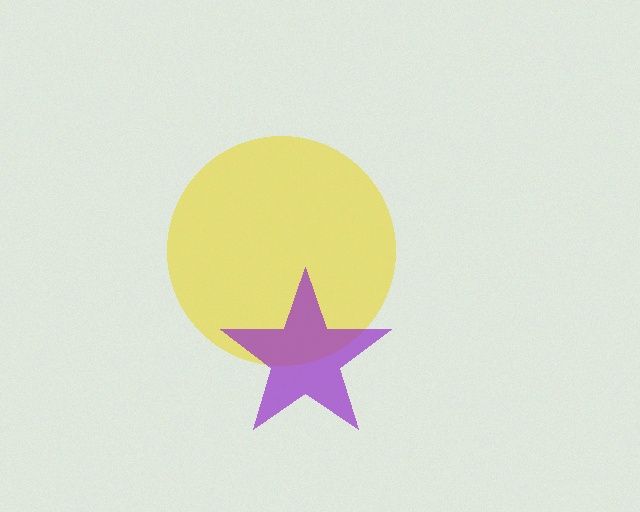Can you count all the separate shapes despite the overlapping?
Yes, there are 2 separate shapes.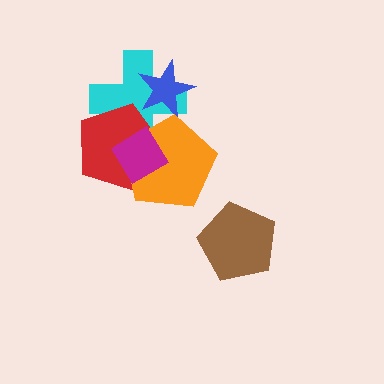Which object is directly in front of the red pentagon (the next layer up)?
The orange pentagon is directly in front of the red pentagon.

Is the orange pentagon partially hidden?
Yes, it is partially covered by another shape.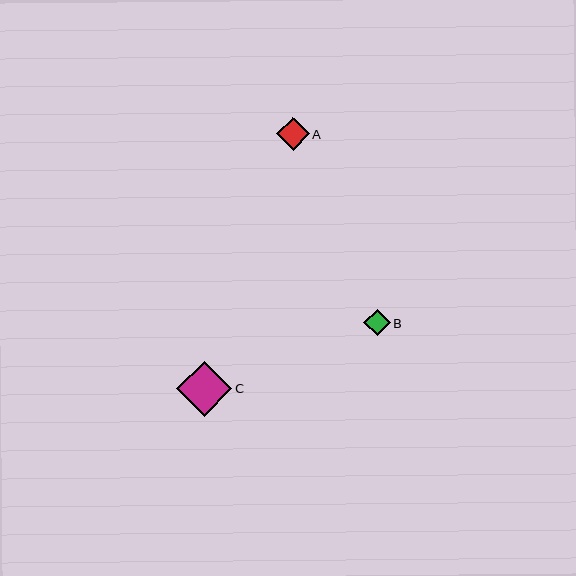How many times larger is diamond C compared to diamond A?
Diamond C is approximately 1.7 times the size of diamond A.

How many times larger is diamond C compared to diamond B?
Diamond C is approximately 2.1 times the size of diamond B.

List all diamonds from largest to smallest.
From largest to smallest: C, A, B.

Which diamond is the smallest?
Diamond B is the smallest with a size of approximately 26 pixels.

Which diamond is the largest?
Diamond C is the largest with a size of approximately 55 pixels.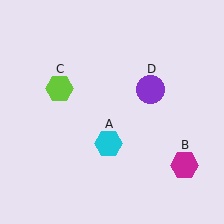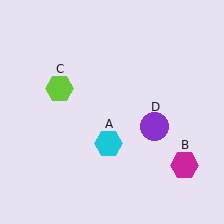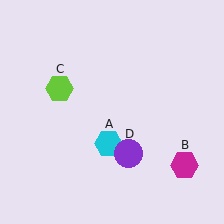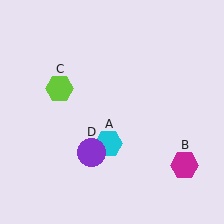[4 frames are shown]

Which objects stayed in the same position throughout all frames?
Cyan hexagon (object A) and magenta hexagon (object B) and lime hexagon (object C) remained stationary.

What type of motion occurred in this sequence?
The purple circle (object D) rotated clockwise around the center of the scene.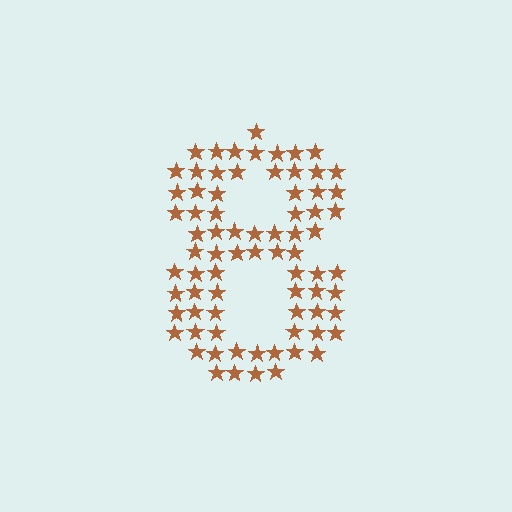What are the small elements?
The small elements are stars.